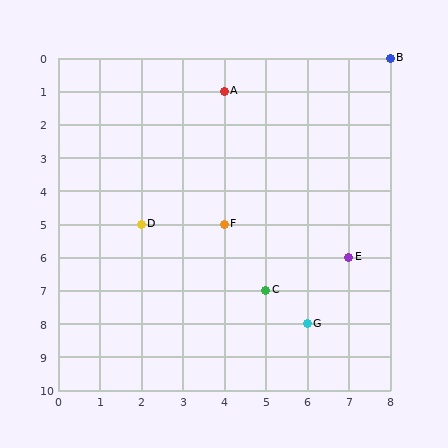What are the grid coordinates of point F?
Point F is at grid coordinates (4, 5).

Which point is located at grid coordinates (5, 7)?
Point C is at (5, 7).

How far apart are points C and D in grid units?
Points C and D are 3 columns and 2 rows apart (about 3.6 grid units diagonally).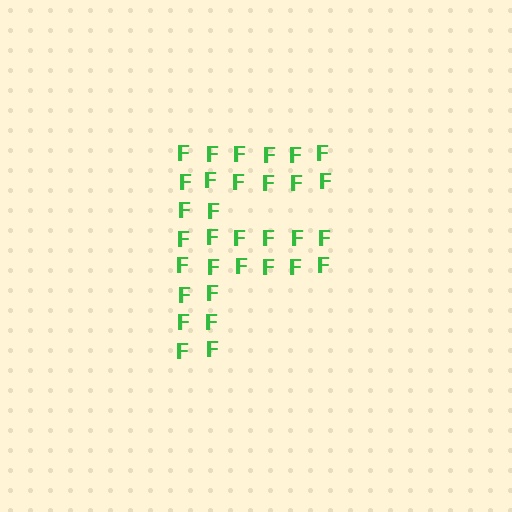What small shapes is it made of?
It is made of small letter F's.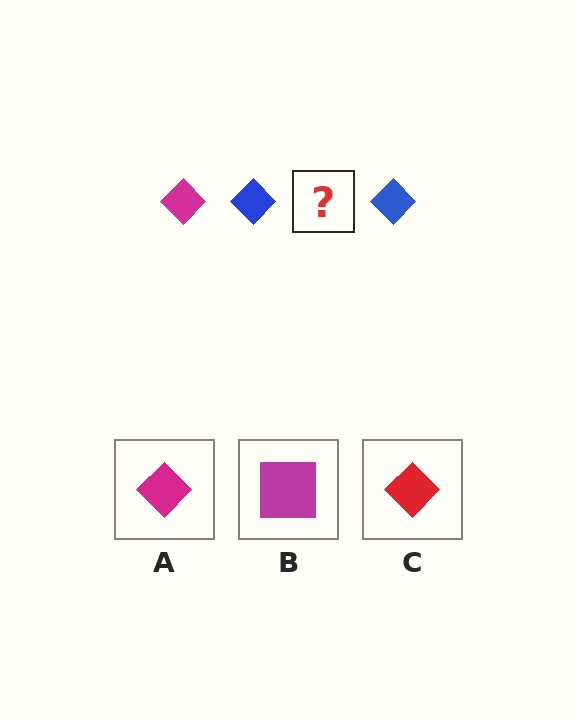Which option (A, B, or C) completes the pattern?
A.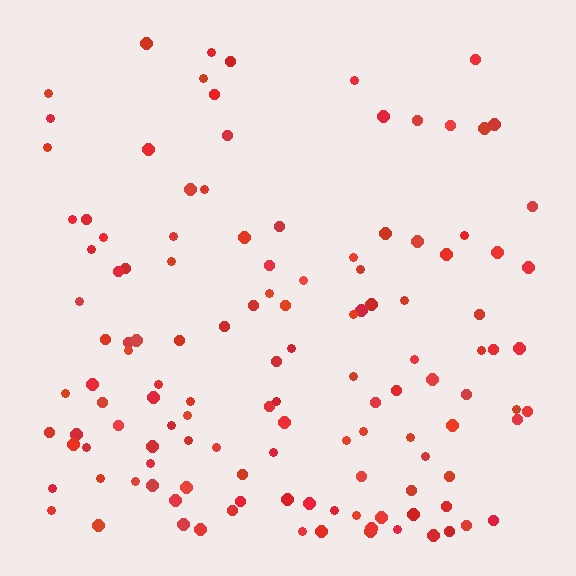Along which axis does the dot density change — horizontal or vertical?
Vertical.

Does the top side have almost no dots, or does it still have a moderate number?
Still a moderate number, just noticeably fewer than the bottom.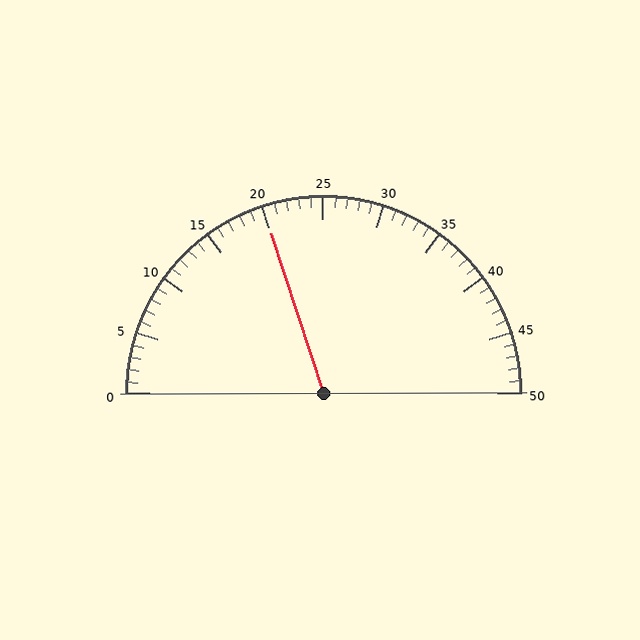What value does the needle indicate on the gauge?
The needle indicates approximately 20.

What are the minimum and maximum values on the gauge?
The gauge ranges from 0 to 50.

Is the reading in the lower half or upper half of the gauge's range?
The reading is in the lower half of the range (0 to 50).